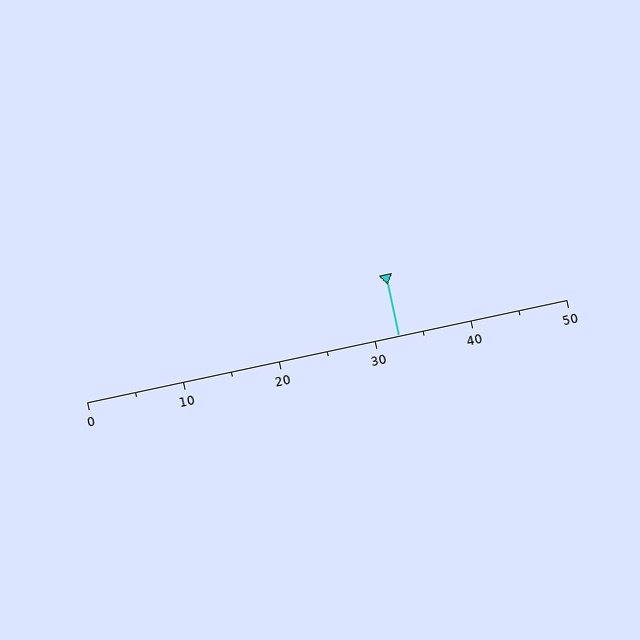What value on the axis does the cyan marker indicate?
The marker indicates approximately 32.5.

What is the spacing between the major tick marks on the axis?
The major ticks are spaced 10 apart.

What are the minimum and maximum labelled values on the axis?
The axis runs from 0 to 50.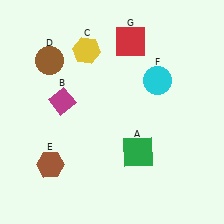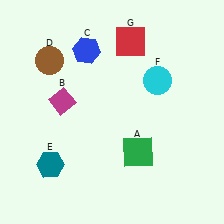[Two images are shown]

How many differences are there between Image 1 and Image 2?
There are 2 differences between the two images.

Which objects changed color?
C changed from yellow to blue. E changed from brown to teal.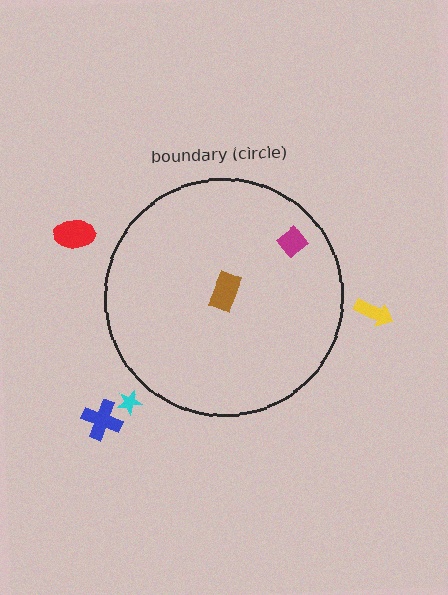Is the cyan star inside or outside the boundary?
Outside.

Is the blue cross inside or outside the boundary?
Outside.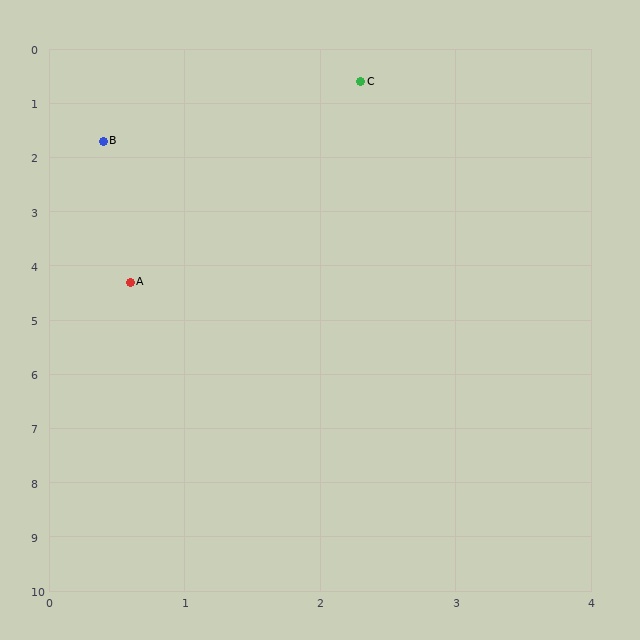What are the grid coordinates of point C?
Point C is at approximately (2.3, 0.6).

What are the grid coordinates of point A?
Point A is at approximately (0.6, 4.3).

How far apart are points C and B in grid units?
Points C and B are about 2.2 grid units apart.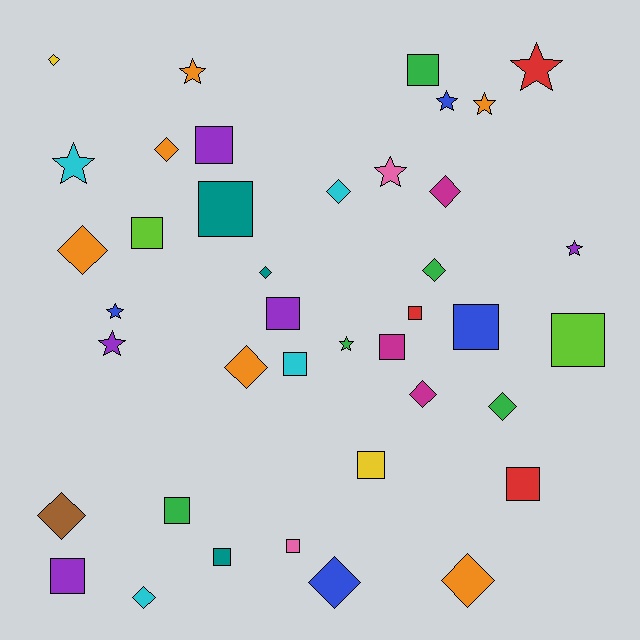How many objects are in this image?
There are 40 objects.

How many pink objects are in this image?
There are 2 pink objects.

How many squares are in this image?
There are 16 squares.